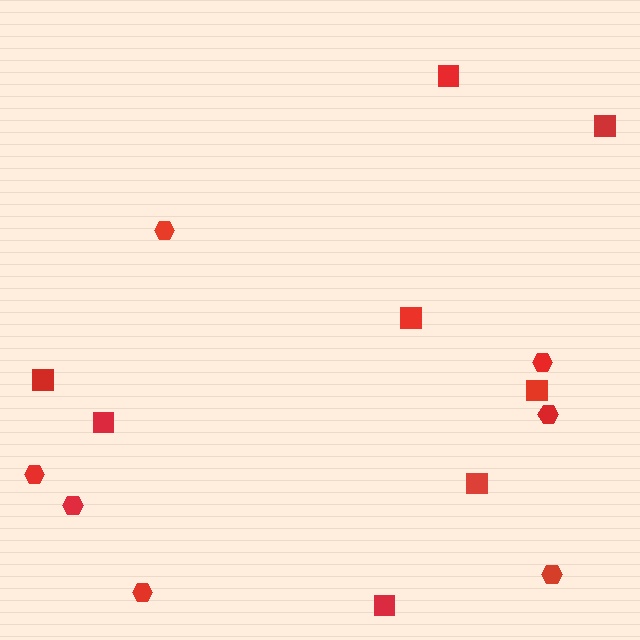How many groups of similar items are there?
There are 2 groups: one group of squares (8) and one group of hexagons (7).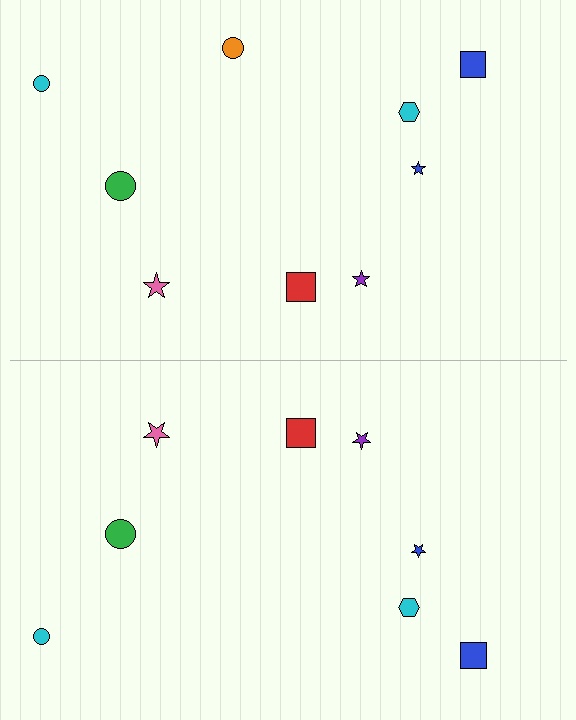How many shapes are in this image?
There are 17 shapes in this image.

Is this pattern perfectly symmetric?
No, the pattern is not perfectly symmetric. A orange circle is missing from the bottom side.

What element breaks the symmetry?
A orange circle is missing from the bottom side.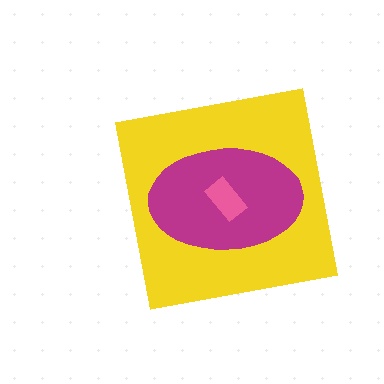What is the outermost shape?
The yellow square.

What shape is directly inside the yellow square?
The magenta ellipse.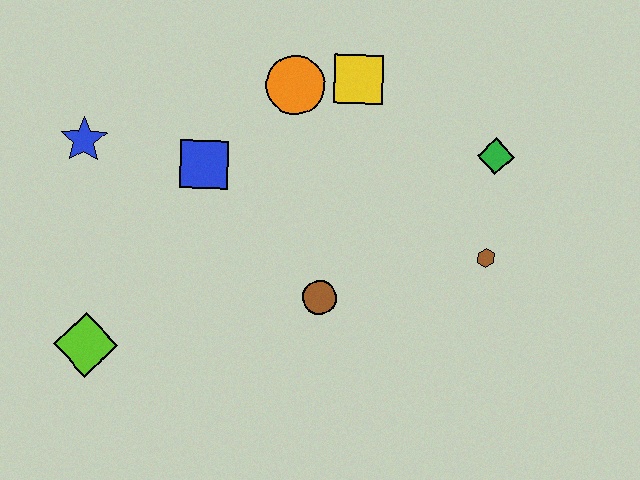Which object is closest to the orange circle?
The yellow square is closest to the orange circle.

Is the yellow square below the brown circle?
No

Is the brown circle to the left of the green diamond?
Yes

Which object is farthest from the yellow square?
The lime diamond is farthest from the yellow square.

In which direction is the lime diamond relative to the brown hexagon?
The lime diamond is to the left of the brown hexagon.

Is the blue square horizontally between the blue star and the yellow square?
Yes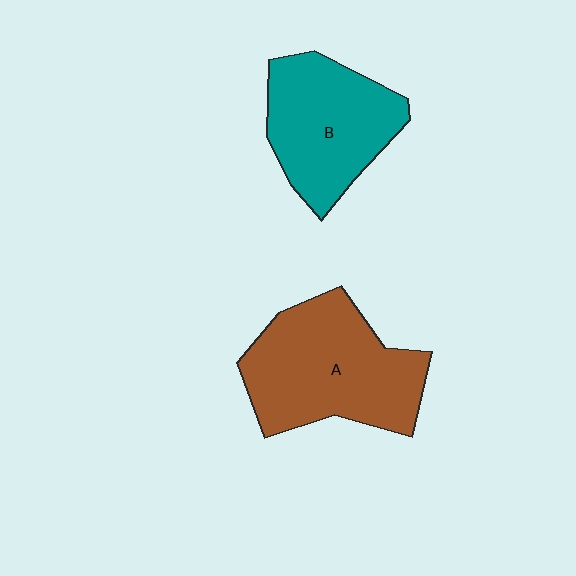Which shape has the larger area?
Shape A (brown).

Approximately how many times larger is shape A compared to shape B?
Approximately 1.2 times.